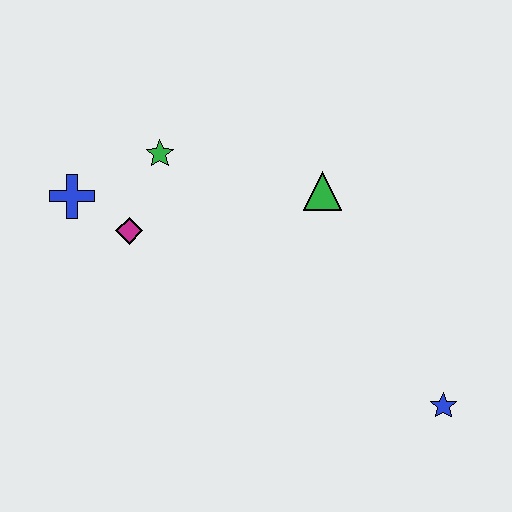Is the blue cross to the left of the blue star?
Yes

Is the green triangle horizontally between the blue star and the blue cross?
Yes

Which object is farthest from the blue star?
The blue cross is farthest from the blue star.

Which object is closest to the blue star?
The green triangle is closest to the blue star.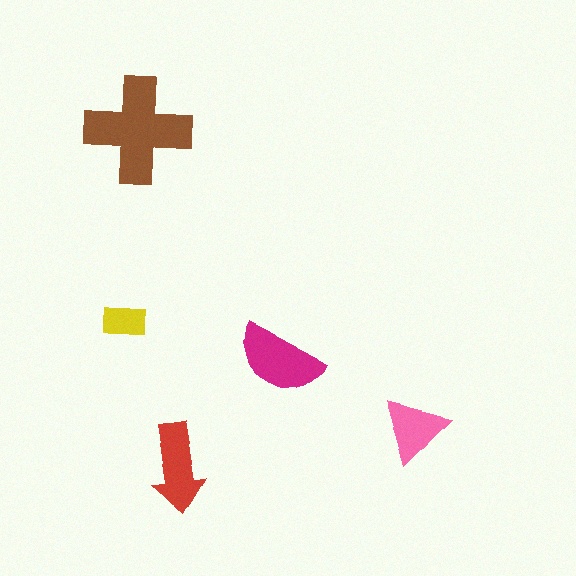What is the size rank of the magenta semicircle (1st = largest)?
2nd.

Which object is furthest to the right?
The pink triangle is rightmost.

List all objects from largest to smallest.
The brown cross, the magenta semicircle, the red arrow, the pink triangle, the yellow rectangle.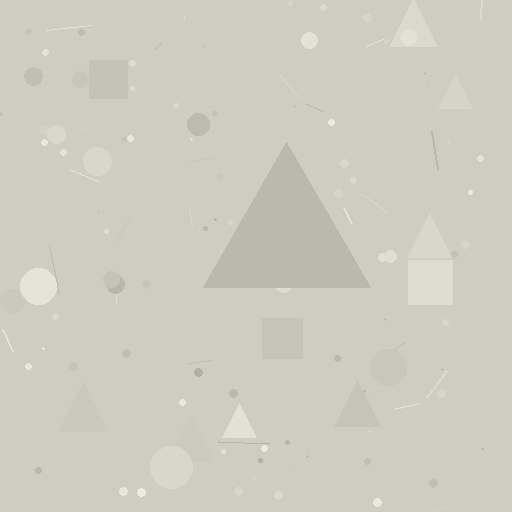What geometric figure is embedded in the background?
A triangle is embedded in the background.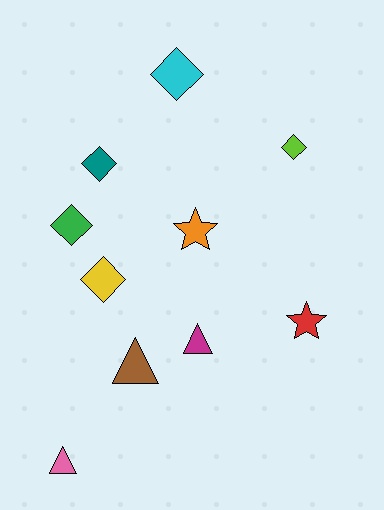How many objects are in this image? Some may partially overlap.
There are 10 objects.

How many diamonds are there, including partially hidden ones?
There are 5 diamonds.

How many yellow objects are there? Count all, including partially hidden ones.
There is 1 yellow object.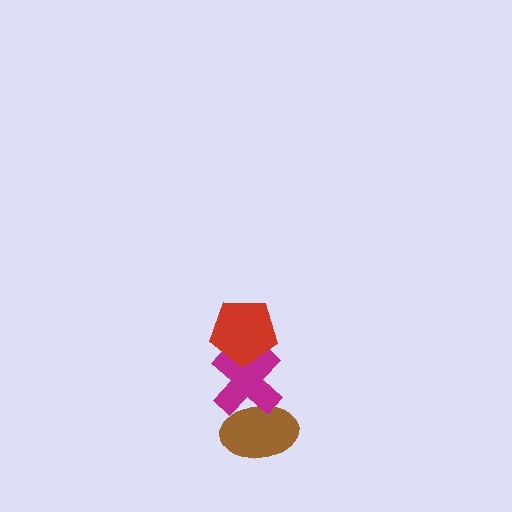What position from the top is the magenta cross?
The magenta cross is 2nd from the top.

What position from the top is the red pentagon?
The red pentagon is 1st from the top.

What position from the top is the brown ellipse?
The brown ellipse is 3rd from the top.